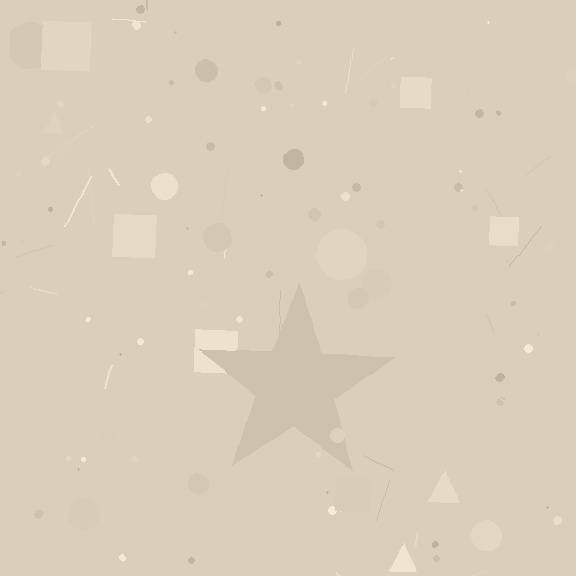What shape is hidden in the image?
A star is hidden in the image.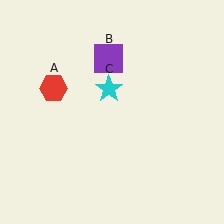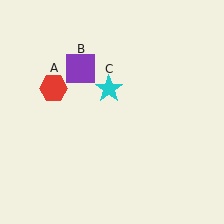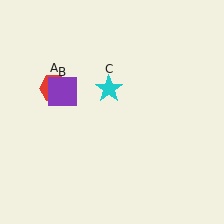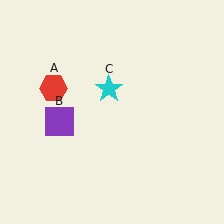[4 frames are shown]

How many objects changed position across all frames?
1 object changed position: purple square (object B).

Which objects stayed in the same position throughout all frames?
Red hexagon (object A) and cyan star (object C) remained stationary.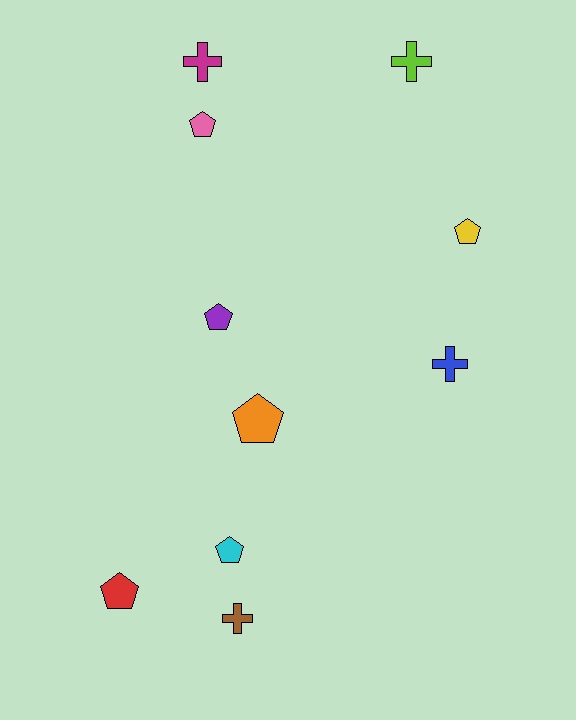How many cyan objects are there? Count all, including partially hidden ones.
There is 1 cyan object.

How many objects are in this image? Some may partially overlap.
There are 10 objects.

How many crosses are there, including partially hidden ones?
There are 4 crosses.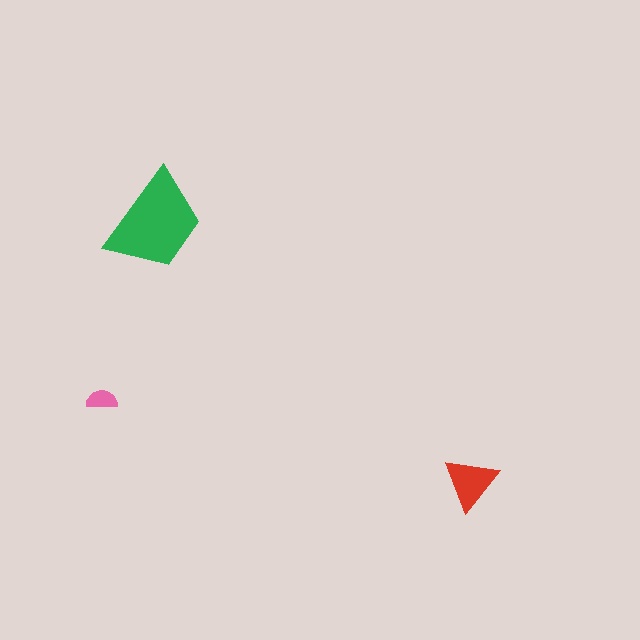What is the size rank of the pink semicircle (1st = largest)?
3rd.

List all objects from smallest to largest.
The pink semicircle, the red triangle, the green trapezoid.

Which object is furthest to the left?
The pink semicircle is leftmost.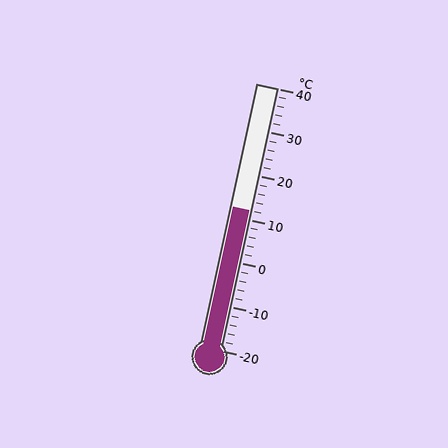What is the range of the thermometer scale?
The thermometer scale ranges from -20°C to 40°C.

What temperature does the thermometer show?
The thermometer shows approximately 12°C.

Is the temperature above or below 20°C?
The temperature is below 20°C.